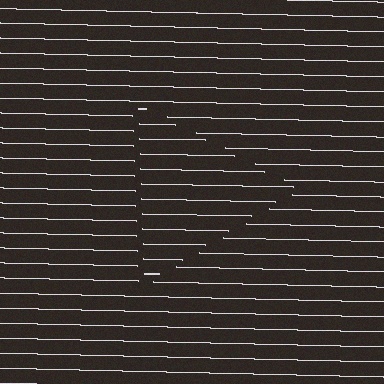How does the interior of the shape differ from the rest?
The interior of the shape contains the same grating, shifted by half a period — the contour is defined by the phase discontinuity where line-ends from the inner and outer gratings abut.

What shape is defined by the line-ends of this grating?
An illusory triangle. The interior of the shape contains the same grating, shifted by half a period — the contour is defined by the phase discontinuity where line-ends from the inner and outer gratings abut.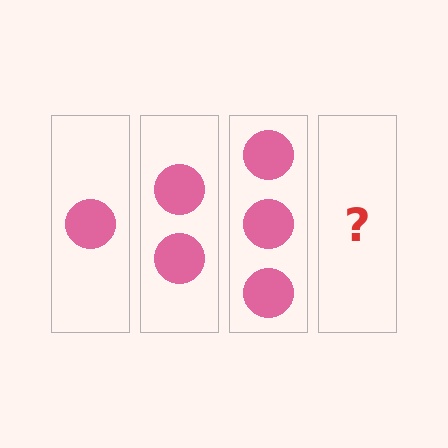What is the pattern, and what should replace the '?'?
The pattern is that each step adds one more circle. The '?' should be 4 circles.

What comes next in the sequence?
The next element should be 4 circles.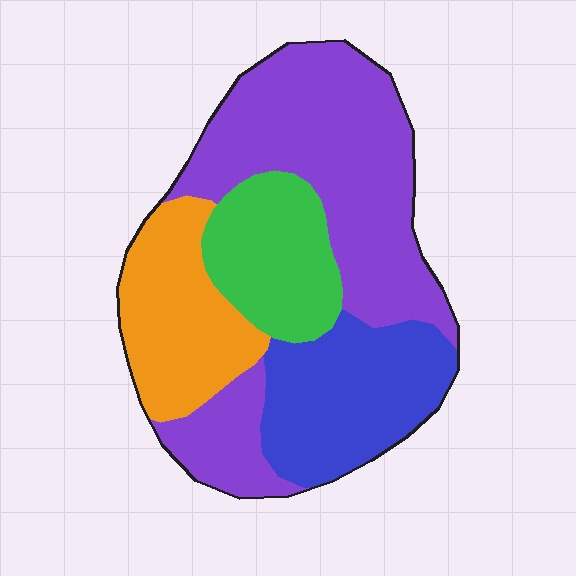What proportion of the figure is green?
Green takes up about one sixth (1/6) of the figure.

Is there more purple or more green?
Purple.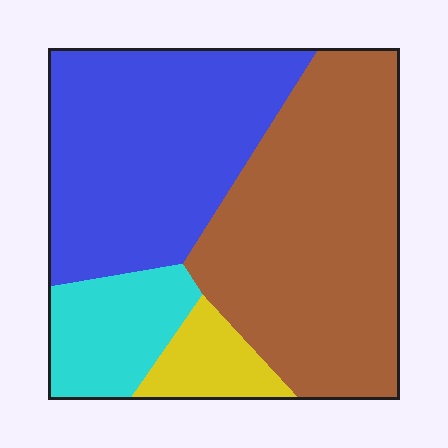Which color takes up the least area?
Yellow, at roughly 5%.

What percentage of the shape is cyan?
Cyan takes up about one eighth (1/8) of the shape.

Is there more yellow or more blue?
Blue.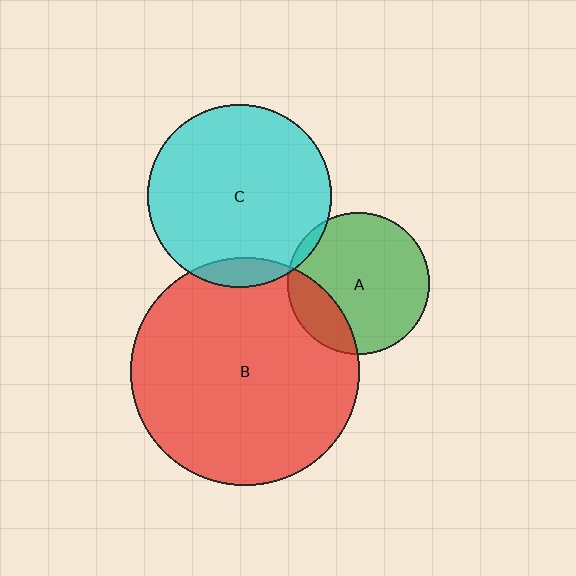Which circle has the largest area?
Circle B (red).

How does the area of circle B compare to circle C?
Approximately 1.6 times.